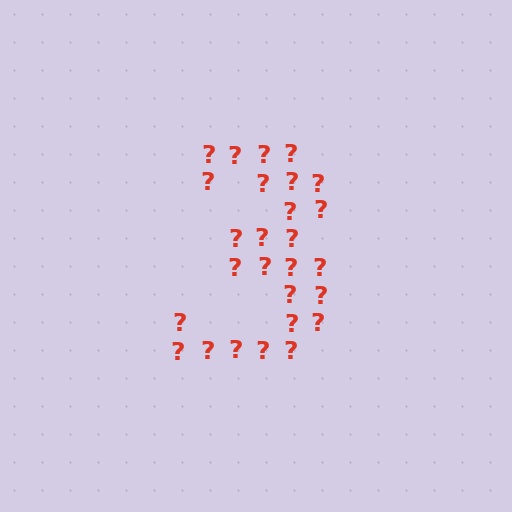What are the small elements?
The small elements are question marks.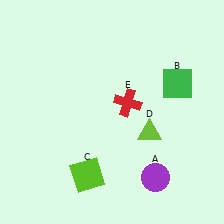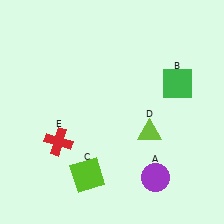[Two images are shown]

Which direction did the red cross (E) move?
The red cross (E) moved left.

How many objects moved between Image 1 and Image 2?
1 object moved between the two images.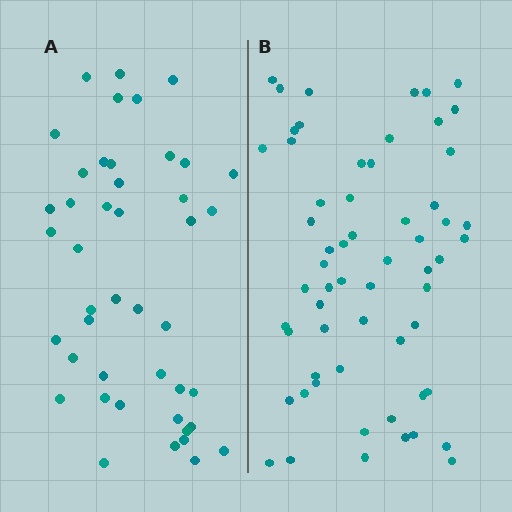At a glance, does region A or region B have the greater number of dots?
Region B (the right region) has more dots.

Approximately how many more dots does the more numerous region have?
Region B has approximately 15 more dots than region A.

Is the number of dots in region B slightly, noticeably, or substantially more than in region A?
Region B has noticeably more, but not dramatically so. The ratio is roughly 1.4 to 1.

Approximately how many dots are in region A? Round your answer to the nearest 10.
About 40 dots. (The exact count is 44, which rounds to 40.)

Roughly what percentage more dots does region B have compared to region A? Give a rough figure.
About 35% more.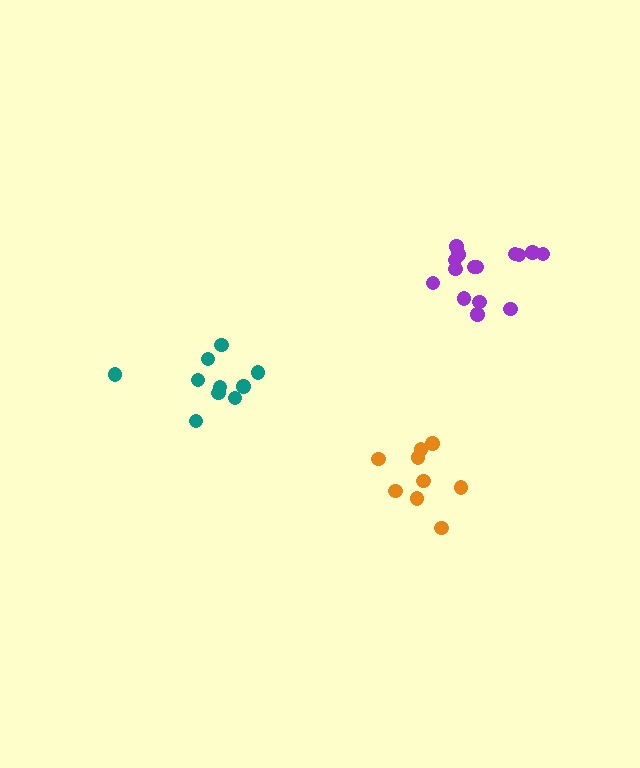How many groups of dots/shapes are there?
There are 3 groups.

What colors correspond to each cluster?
The clusters are colored: teal, orange, purple.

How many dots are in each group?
Group 1: 10 dots, Group 2: 9 dots, Group 3: 15 dots (34 total).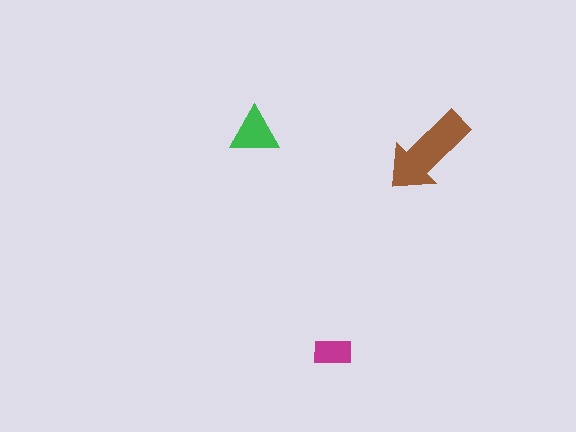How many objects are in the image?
There are 3 objects in the image.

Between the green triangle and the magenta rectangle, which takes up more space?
The green triangle.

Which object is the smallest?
The magenta rectangle.